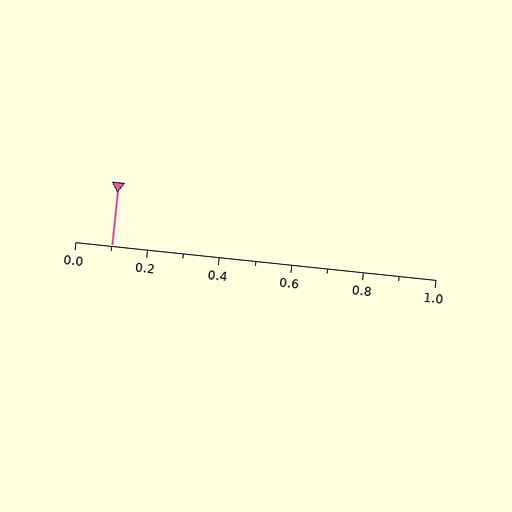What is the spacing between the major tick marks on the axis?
The major ticks are spaced 0.2 apart.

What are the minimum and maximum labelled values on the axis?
The axis runs from 0.0 to 1.0.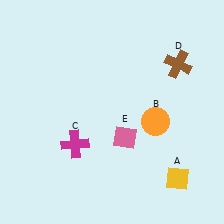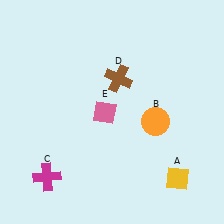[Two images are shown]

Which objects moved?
The objects that moved are: the magenta cross (C), the brown cross (D), the pink diamond (E).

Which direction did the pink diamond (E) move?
The pink diamond (E) moved up.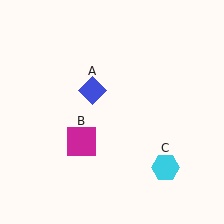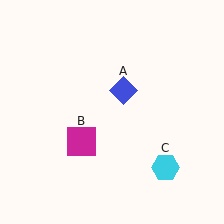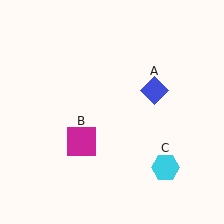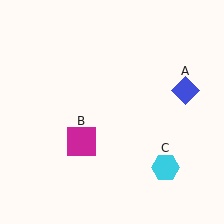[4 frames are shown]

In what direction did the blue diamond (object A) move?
The blue diamond (object A) moved right.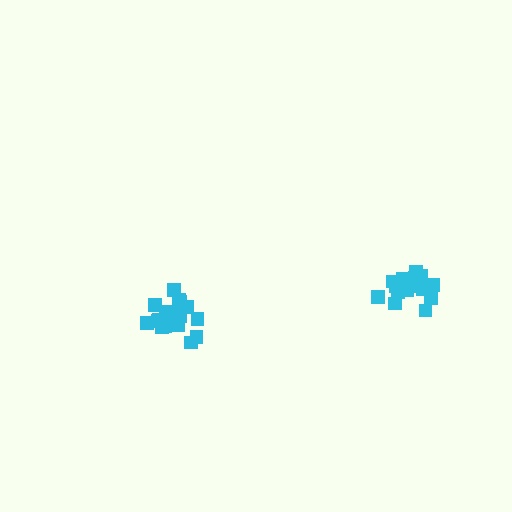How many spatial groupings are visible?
There are 2 spatial groupings.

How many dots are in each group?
Group 1: 21 dots, Group 2: 19 dots (40 total).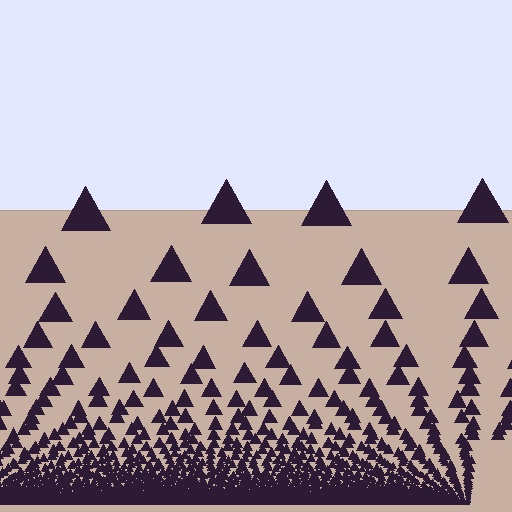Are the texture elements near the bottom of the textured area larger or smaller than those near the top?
Smaller. The gradient is inverted — elements near the bottom are smaller and denser.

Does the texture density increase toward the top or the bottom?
Density increases toward the bottom.